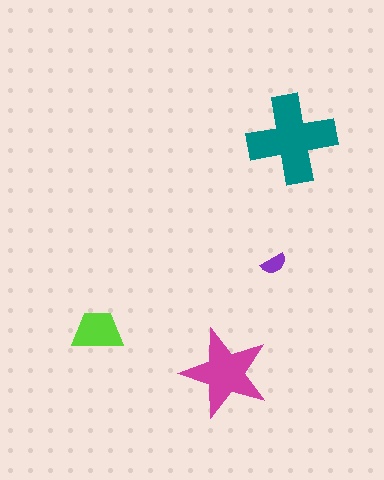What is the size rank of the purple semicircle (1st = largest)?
4th.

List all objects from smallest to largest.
The purple semicircle, the lime trapezoid, the magenta star, the teal cross.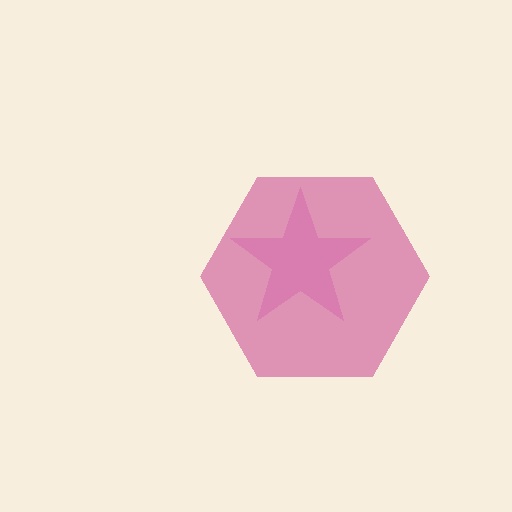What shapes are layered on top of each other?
The layered shapes are: a magenta hexagon, a pink star.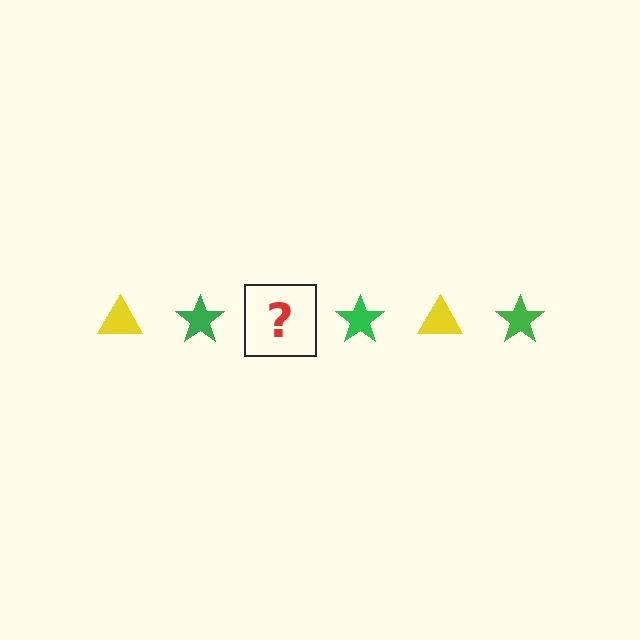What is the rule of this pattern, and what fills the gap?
The rule is that the pattern alternates between yellow triangle and green star. The gap should be filled with a yellow triangle.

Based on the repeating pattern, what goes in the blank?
The blank should be a yellow triangle.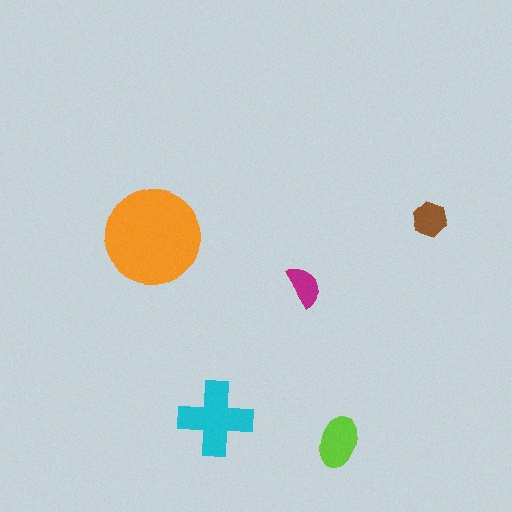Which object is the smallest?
The magenta semicircle.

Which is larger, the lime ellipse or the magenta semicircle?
The lime ellipse.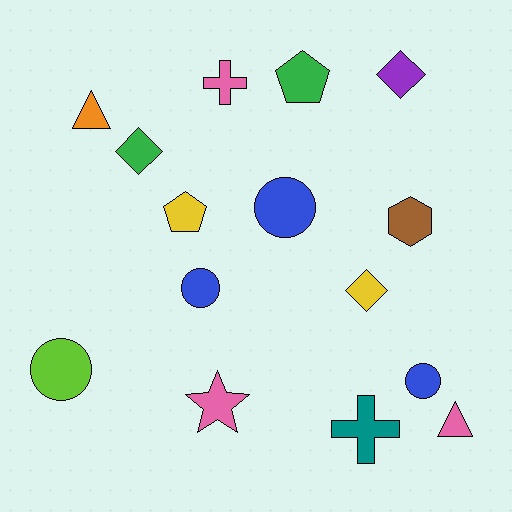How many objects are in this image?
There are 15 objects.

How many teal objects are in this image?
There is 1 teal object.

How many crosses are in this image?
There are 2 crosses.